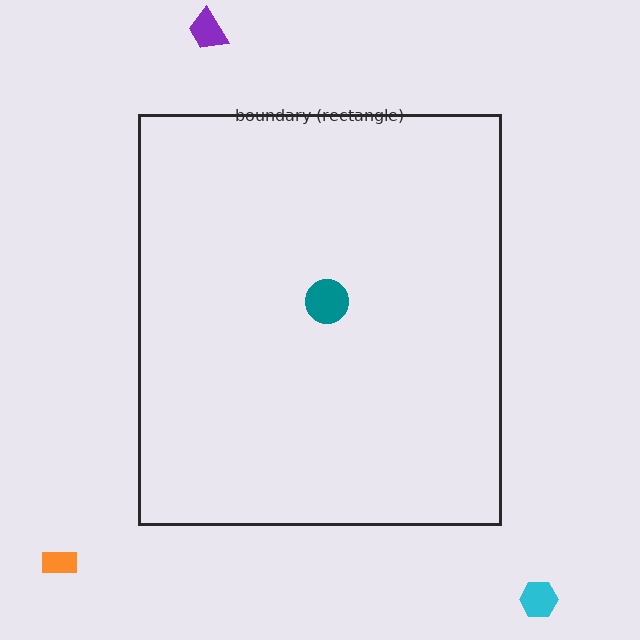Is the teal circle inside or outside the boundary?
Inside.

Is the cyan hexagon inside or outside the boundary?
Outside.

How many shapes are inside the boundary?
1 inside, 3 outside.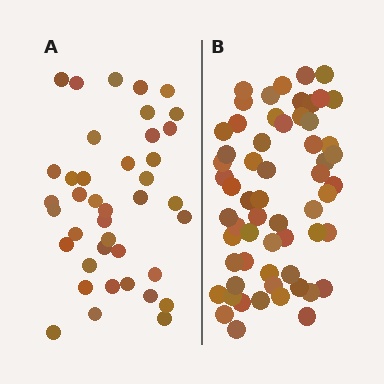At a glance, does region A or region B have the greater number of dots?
Region B (the right region) has more dots.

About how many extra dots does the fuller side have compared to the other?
Region B has approximately 20 more dots than region A.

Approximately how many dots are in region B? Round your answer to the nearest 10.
About 60 dots.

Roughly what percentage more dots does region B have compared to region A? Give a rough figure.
About 50% more.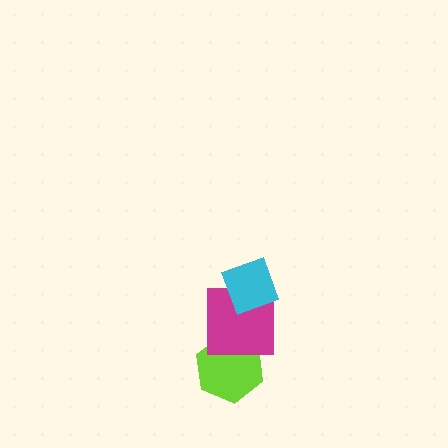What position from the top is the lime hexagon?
The lime hexagon is 3rd from the top.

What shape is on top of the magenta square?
The cyan diamond is on top of the magenta square.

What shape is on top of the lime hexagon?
The magenta square is on top of the lime hexagon.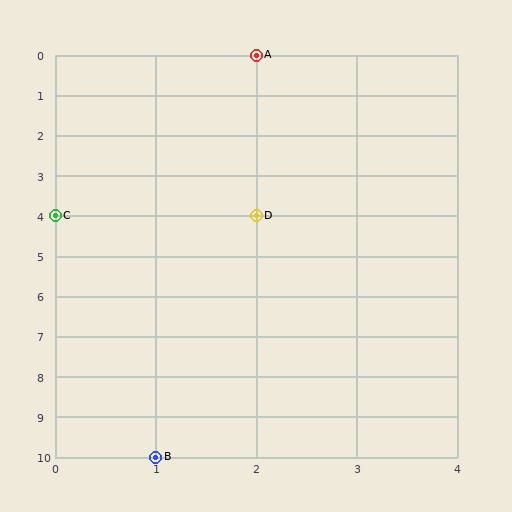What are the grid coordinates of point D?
Point D is at grid coordinates (2, 4).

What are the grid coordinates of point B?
Point B is at grid coordinates (1, 10).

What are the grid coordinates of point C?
Point C is at grid coordinates (0, 4).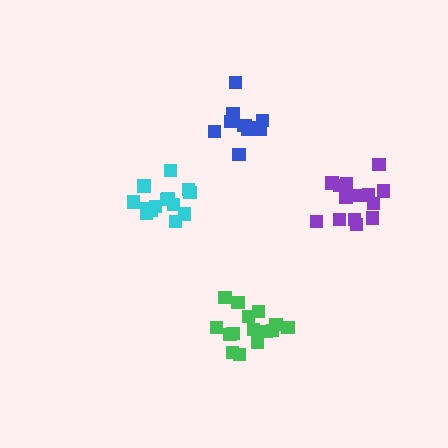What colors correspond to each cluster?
The clusters are colored: green, blue, cyan, purple.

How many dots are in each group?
Group 1: 15 dots, Group 2: 12 dots, Group 3: 14 dots, Group 4: 14 dots (55 total).